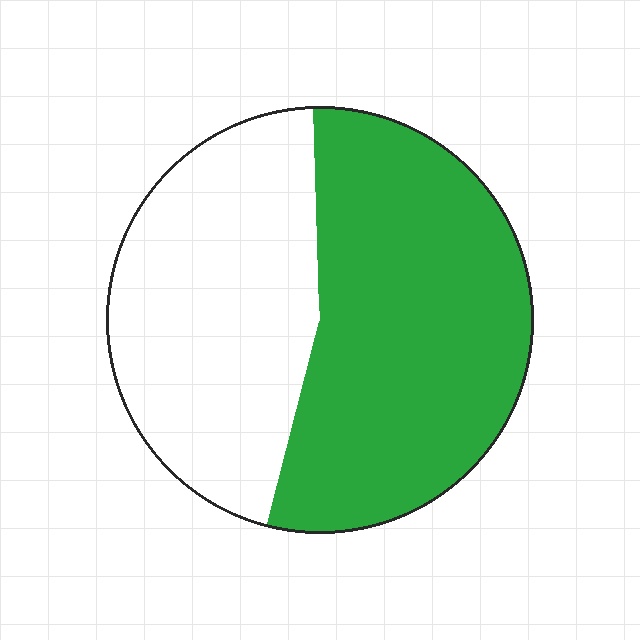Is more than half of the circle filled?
Yes.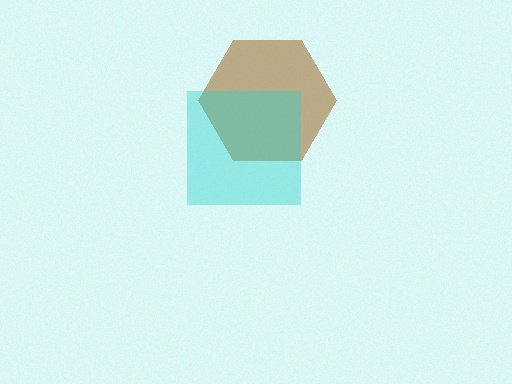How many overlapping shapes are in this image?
There are 2 overlapping shapes in the image.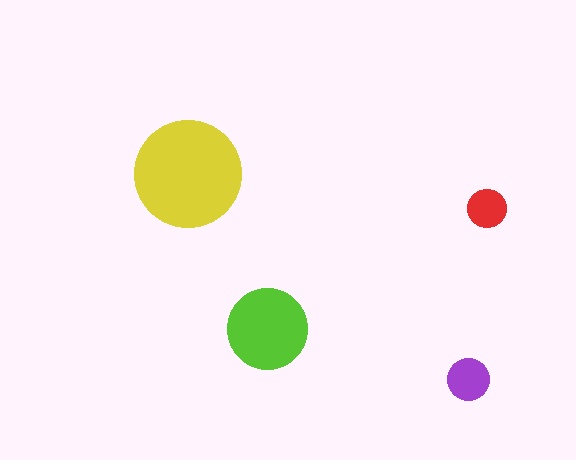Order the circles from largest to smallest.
the yellow one, the lime one, the purple one, the red one.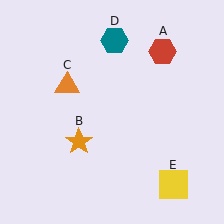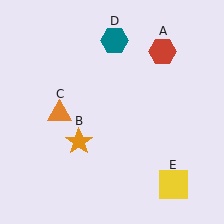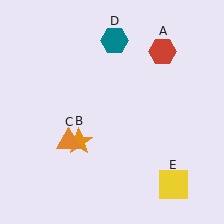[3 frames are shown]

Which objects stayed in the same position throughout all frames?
Red hexagon (object A) and orange star (object B) and teal hexagon (object D) and yellow square (object E) remained stationary.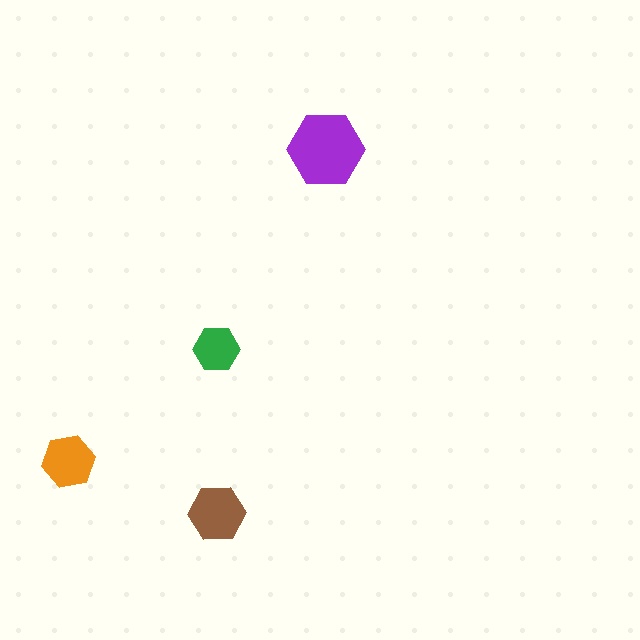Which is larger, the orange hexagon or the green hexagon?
The orange one.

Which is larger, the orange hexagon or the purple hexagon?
The purple one.